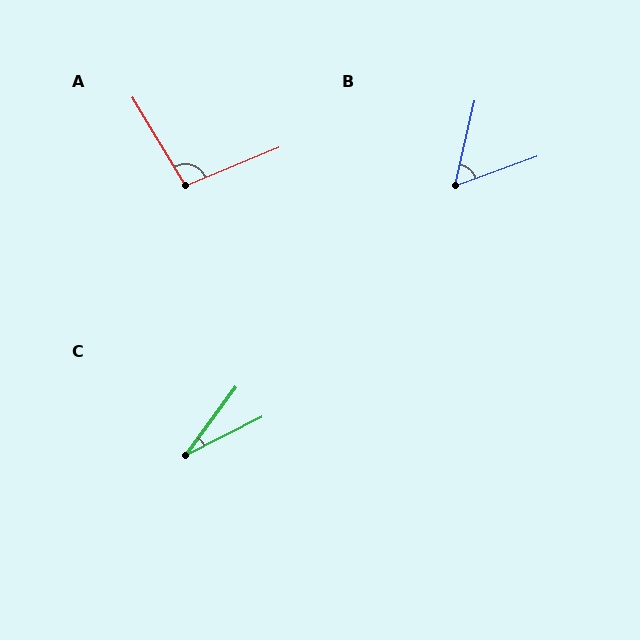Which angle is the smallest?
C, at approximately 27 degrees.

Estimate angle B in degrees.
Approximately 58 degrees.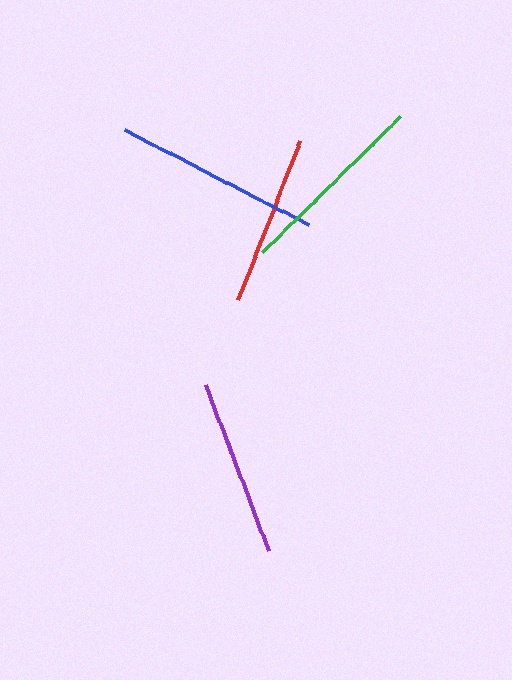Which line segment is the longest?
The blue line is the longest at approximately 206 pixels.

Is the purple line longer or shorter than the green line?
The green line is longer than the purple line.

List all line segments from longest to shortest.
From longest to shortest: blue, green, purple, red.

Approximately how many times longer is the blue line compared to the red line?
The blue line is approximately 1.2 times the length of the red line.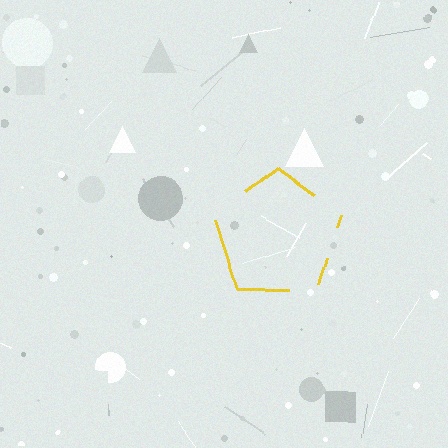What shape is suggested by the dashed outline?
The dashed outline suggests a pentagon.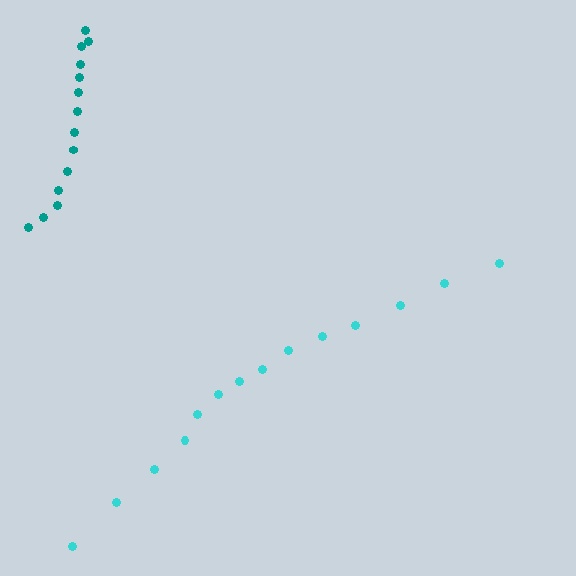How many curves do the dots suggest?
There are 2 distinct paths.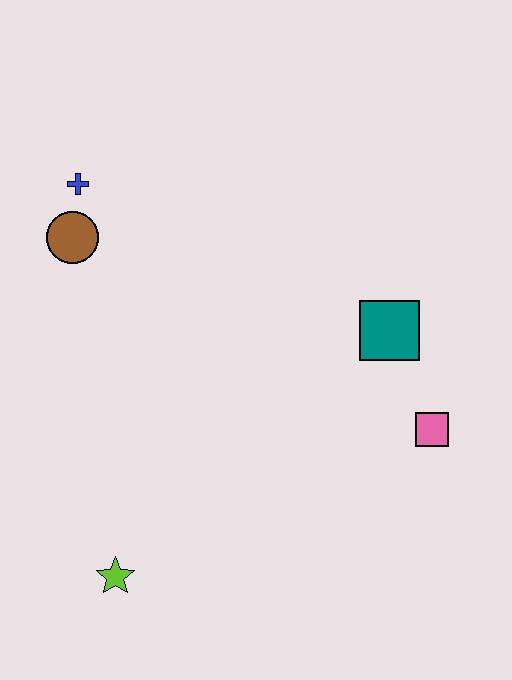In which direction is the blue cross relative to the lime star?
The blue cross is above the lime star.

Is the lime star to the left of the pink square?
Yes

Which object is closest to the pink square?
The teal square is closest to the pink square.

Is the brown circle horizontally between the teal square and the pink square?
No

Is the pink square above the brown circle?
No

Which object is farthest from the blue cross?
The pink square is farthest from the blue cross.